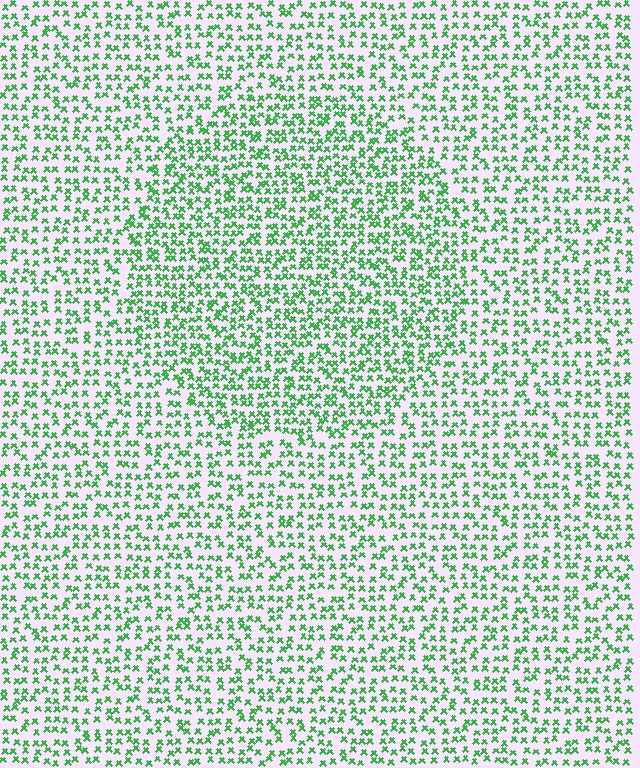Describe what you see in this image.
The image contains small green elements arranged at two different densities. A circle-shaped region is visible where the elements are more densely packed than the surrounding area.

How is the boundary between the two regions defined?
The boundary is defined by a change in element density (approximately 1.4x ratio). All elements are the same color, size, and shape.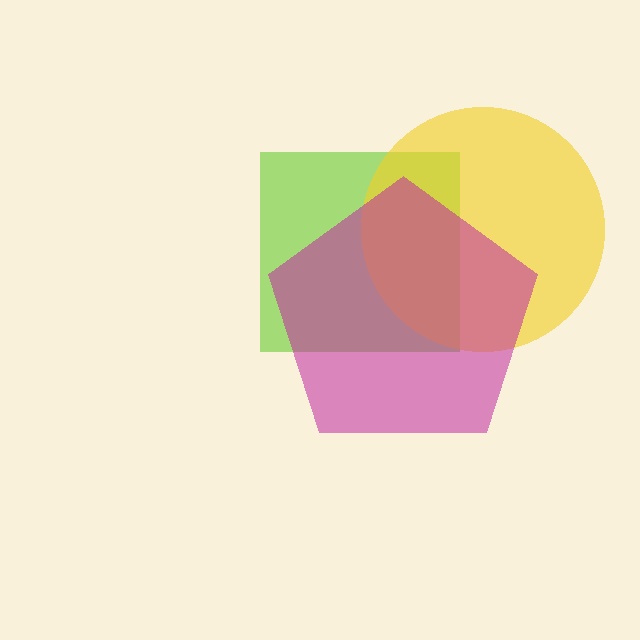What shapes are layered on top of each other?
The layered shapes are: a lime square, a yellow circle, a magenta pentagon.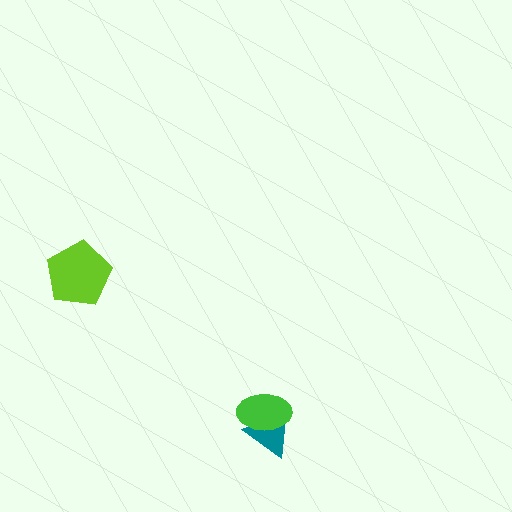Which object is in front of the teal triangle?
The green ellipse is in front of the teal triangle.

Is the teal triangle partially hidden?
Yes, it is partially covered by another shape.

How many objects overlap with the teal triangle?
1 object overlaps with the teal triangle.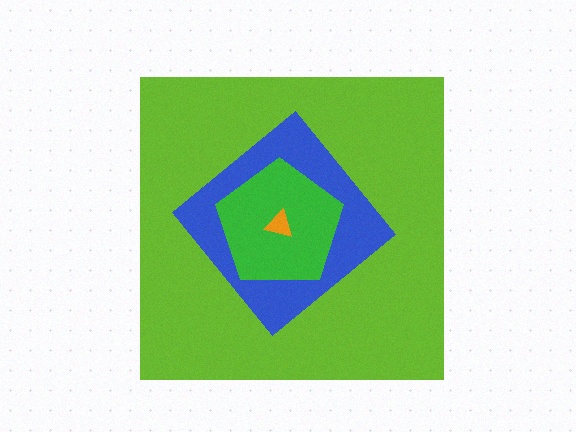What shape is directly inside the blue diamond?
The green pentagon.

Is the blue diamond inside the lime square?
Yes.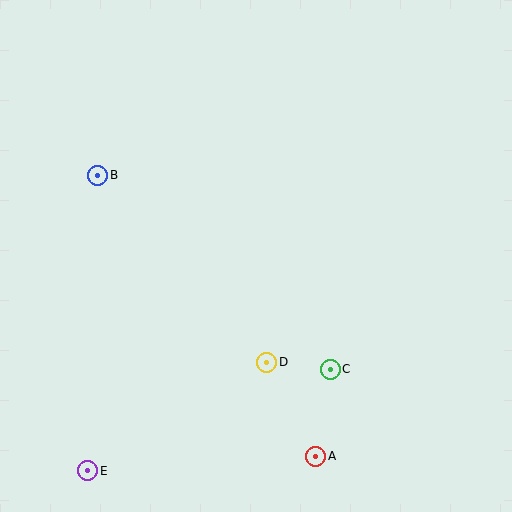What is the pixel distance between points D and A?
The distance between D and A is 106 pixels.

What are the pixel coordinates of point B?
Point B is at (98, 175).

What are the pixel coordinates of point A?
Point A is at (316, 456).